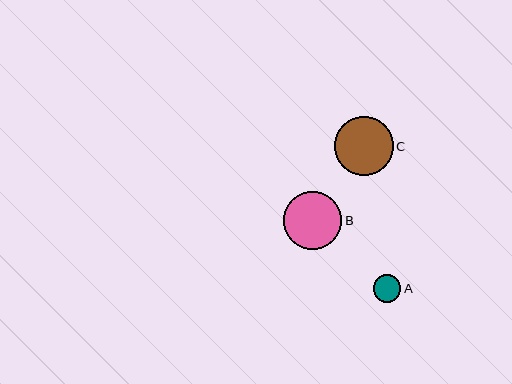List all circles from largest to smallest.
From largest to smallest: C, B, A.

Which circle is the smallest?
Circle A is the smallest with a size of approximately 28 pixels.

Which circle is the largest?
Circle C is the largest with a size of approximately 59 pixels.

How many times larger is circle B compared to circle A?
Circle B is approximately 2.1 times the size of circle A.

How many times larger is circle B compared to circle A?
Circle B is approximately 2.1 times the size of circle A.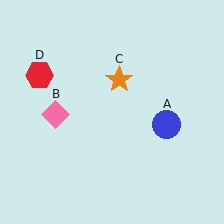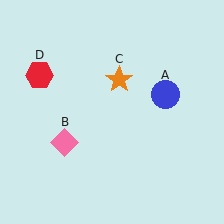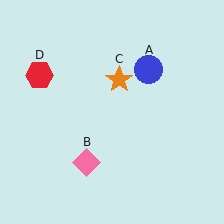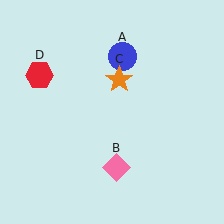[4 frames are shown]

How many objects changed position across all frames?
2 objects changed position: blue circle (object A), pink diamond (object B).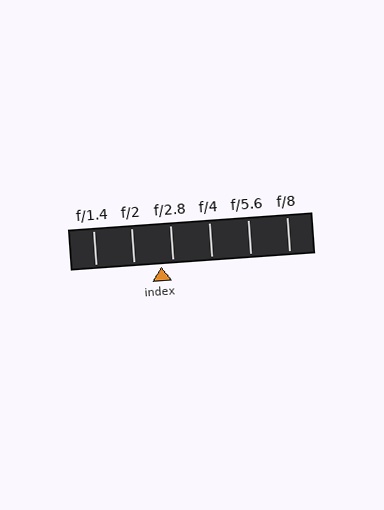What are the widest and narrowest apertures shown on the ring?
The widest aperture shown is f/1.4 and the narrowest is f/8.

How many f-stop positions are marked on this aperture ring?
There are 6 f-stop positions marked.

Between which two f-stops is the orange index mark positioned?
The index mark is between f/2 and f/2.8.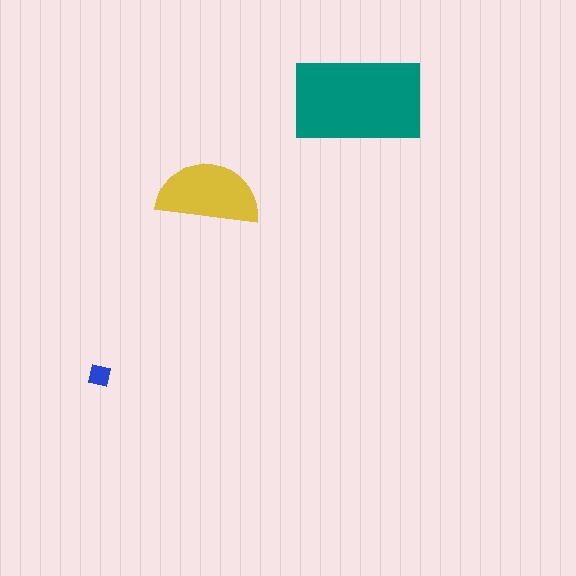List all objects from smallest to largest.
The blue square, the yellow semicircle, the teal rectangle.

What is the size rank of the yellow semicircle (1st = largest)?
2nd.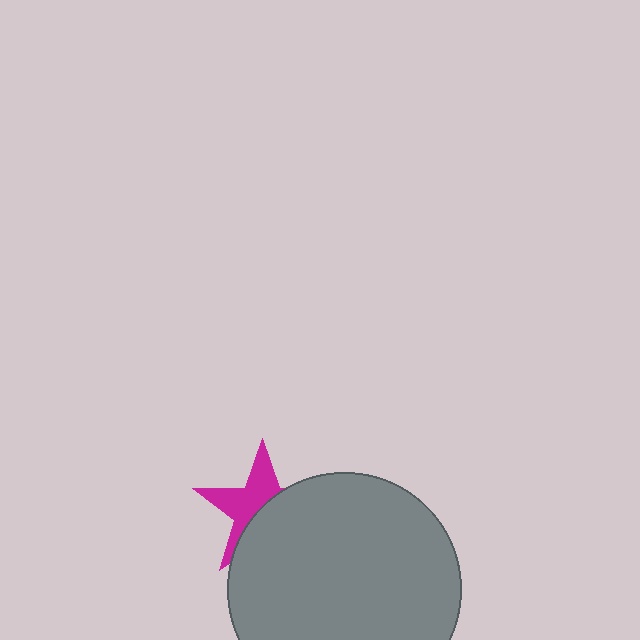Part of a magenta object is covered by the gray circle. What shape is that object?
It is a star.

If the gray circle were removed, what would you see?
You would see the complete magenta star.